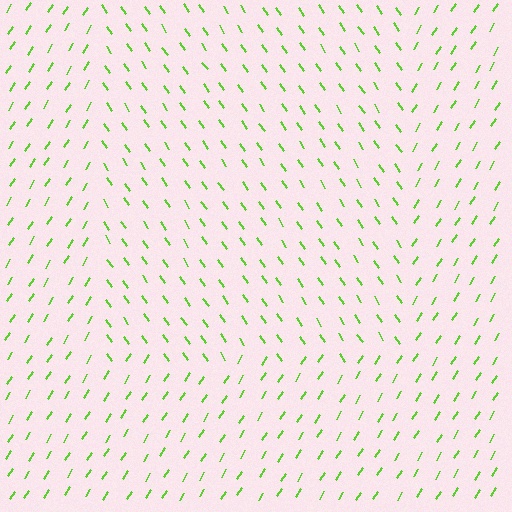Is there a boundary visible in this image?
Yes, there is a texture boundary formed by a change in line orientation.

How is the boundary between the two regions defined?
The boundary is defined purely by a change in line orientation (approximately 66 degrees difference). All lines are the same color and thickness.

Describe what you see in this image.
The image is filled with small lime line segments. A rectangle region in the image has lines oriented differently from the surrounding lines, creating a visible texture boundary.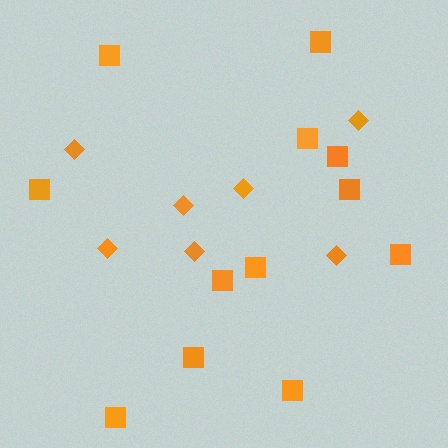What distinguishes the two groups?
There are 2 groups: one group of squares (12) and one group of diamonds (7).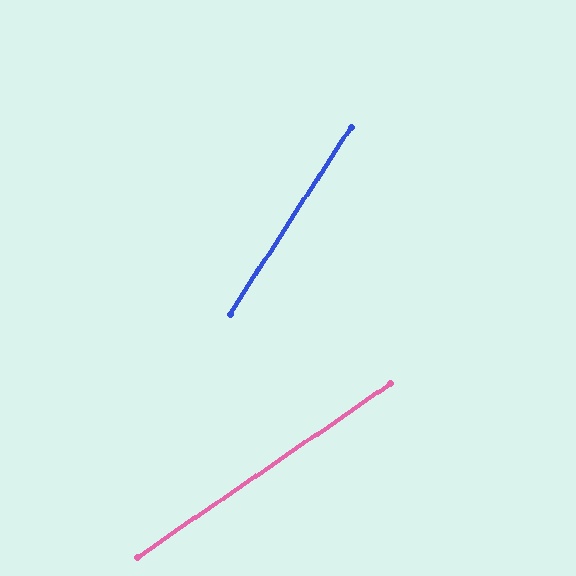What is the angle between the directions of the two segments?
Approximately 23 degrees.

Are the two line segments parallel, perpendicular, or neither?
Neither parallel nor perpendicular — they differ by about 23°.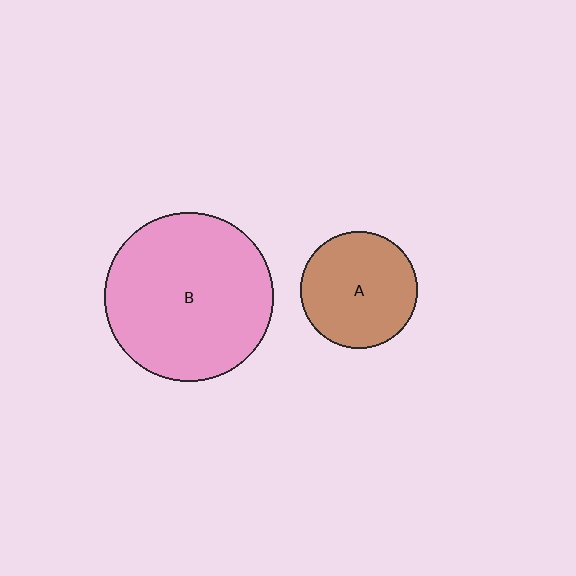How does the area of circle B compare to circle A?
Approximately 2.1 times.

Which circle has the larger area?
Circle B (pink).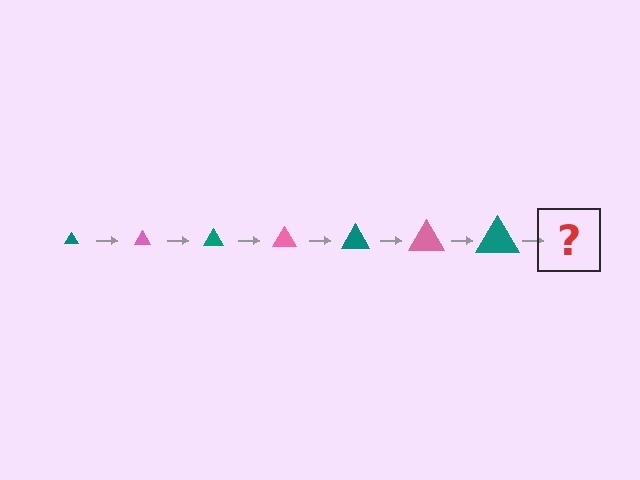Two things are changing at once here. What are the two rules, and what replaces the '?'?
The two rules are that the triangle grows larger each step and the color cycles through teal and pink. The '?' should be a pink triangle, larger than the previous one.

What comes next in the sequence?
The next element should be a pink triangle, larger than the previous one.